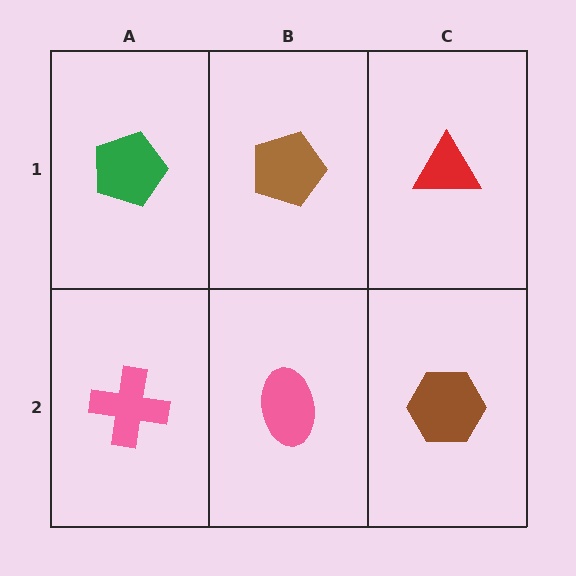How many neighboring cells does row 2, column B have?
3.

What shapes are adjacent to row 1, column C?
A brown hexagon (row 2, column C), a brown pentagon (row 1, column B).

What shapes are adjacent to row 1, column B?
A pink ellipse (row 2, column B), a green pentagon (row 1, column A), a red triangle (row 1, column C).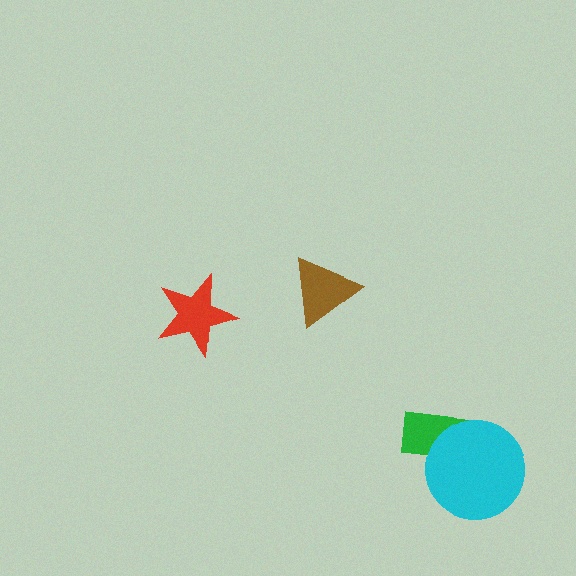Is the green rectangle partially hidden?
Yes, it is partially covered by another shape.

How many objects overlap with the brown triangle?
0 objects overlap with the brown triangle.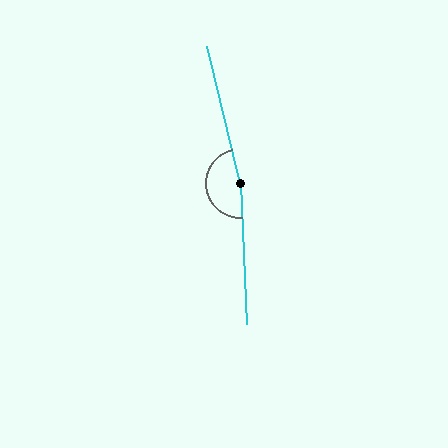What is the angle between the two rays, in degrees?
Approximately 169 degrees.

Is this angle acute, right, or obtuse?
It is obtuse.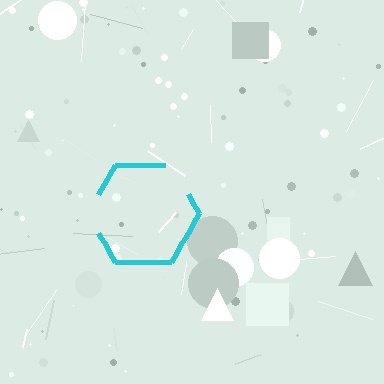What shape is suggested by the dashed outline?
The dashed outline suggests a hexagon.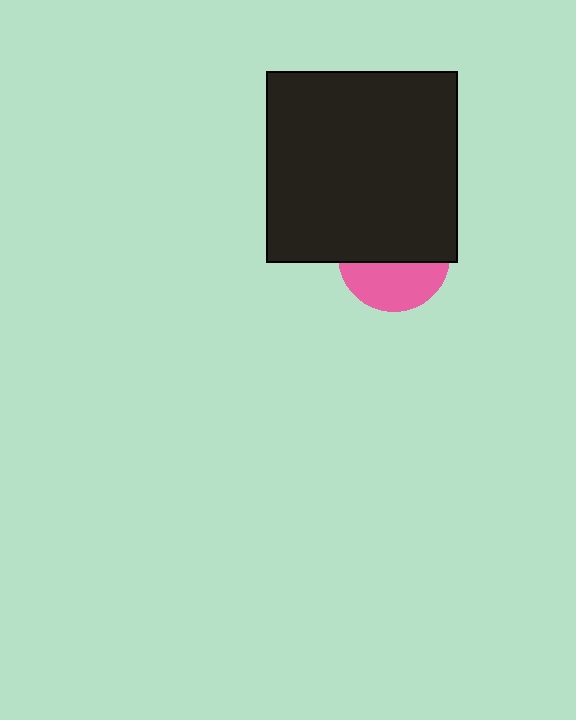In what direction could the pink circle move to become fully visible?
The pink circle could move down. That would shift it out from behind the black square entirely.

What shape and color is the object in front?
The object in front is a black square.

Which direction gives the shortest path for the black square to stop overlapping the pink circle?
Moving up gives the shortest separation.